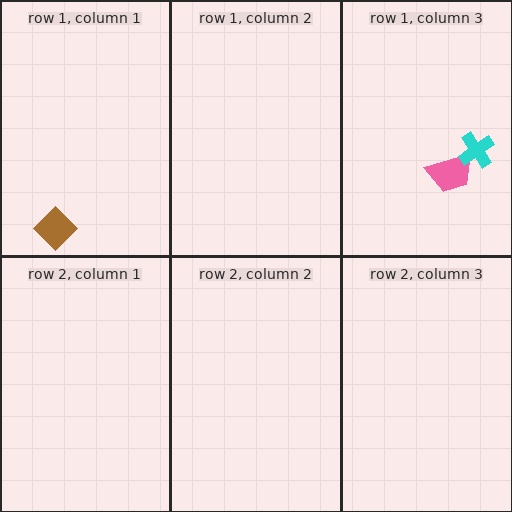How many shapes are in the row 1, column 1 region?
1.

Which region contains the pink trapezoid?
The row 1, column 3 region.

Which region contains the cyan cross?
The row 1, column 3 region.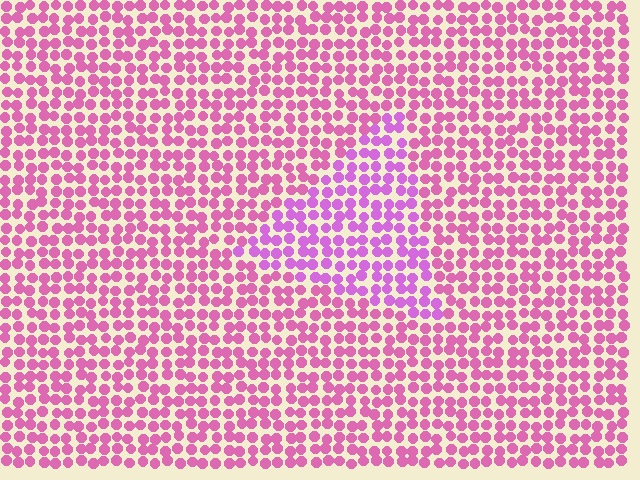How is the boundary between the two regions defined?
The boundary is defined purely by a slight shift in hue (about 27 degrees). Spacing, size, and orientation are identical on both sides.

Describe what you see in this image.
The image is filled with small pink elements in a uniform arrangement. A triangle-shaped region is visible where the elements are tinted to a slightly different hue, forming a subtle color boundary.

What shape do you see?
I see a triangle.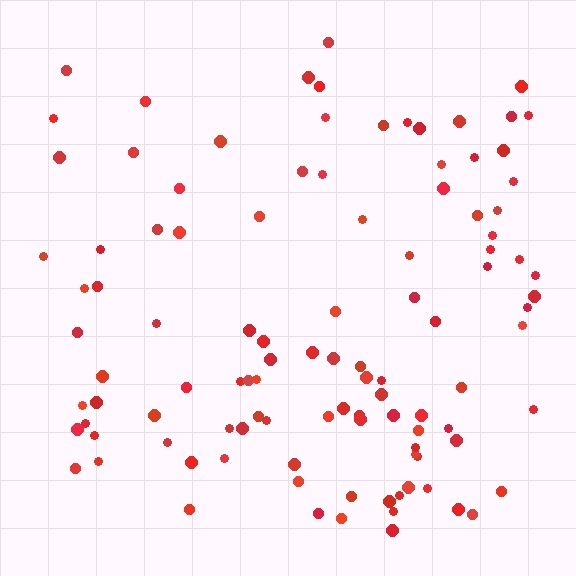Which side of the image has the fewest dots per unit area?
The top.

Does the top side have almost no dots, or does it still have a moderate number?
Still a moderate number, just noticeably fewer than the bottom.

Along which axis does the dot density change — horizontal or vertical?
Vertical.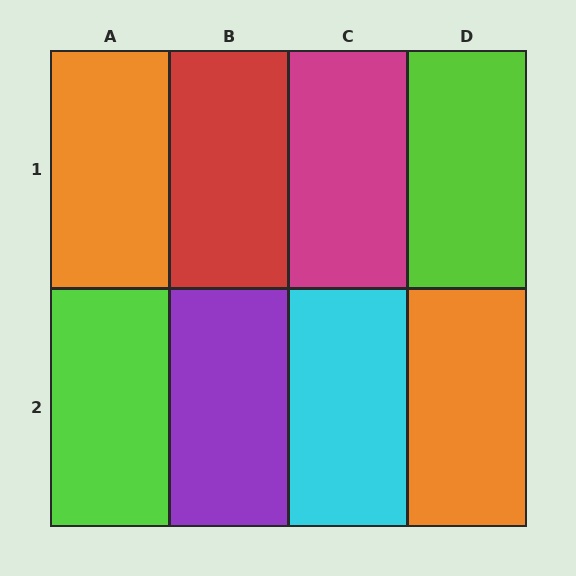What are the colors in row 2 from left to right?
Lime, purple, cyan, orange.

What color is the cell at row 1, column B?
Red.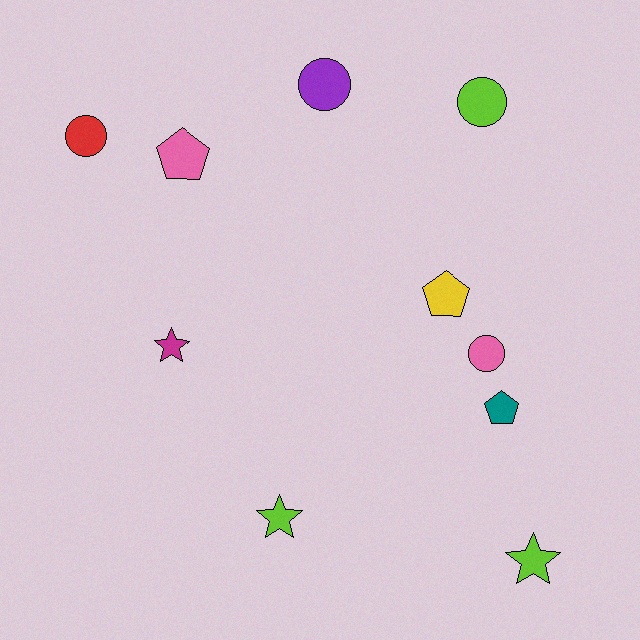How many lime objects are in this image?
There are 3 lime objects.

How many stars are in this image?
There are 3 stars.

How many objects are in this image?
There are 10 objects.